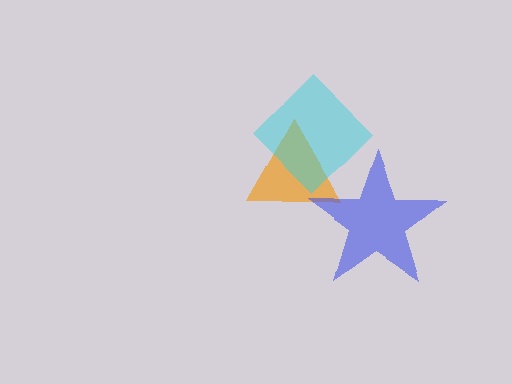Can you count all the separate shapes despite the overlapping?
Yes, there are 3 separate shapes.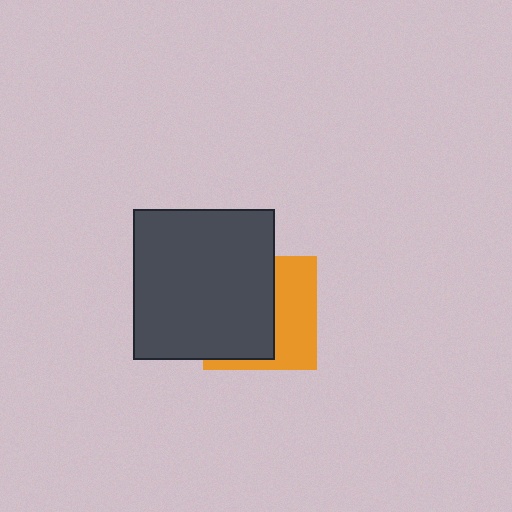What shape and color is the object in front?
The object in front is a dark gray rectangle.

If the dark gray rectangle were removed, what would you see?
You would see the complete orange square.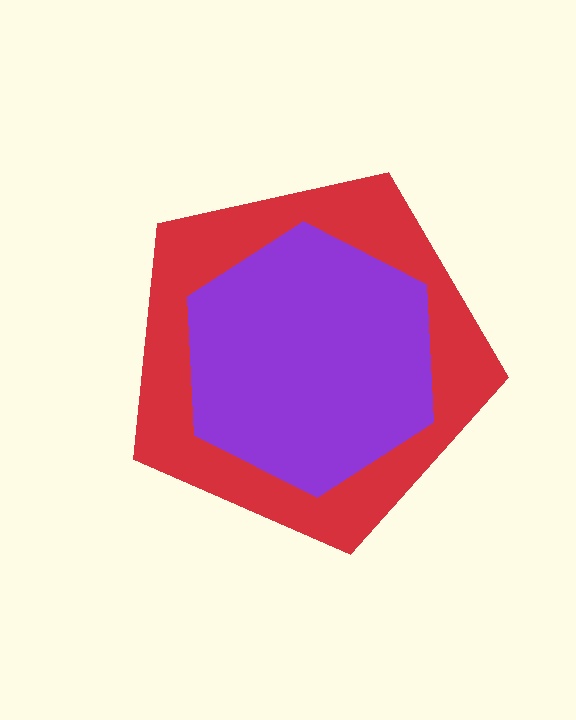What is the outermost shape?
The red pentagon.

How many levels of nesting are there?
2.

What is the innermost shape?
The purple hexagon.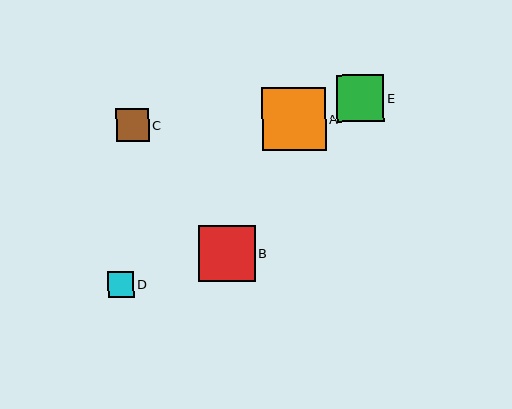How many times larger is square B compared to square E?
Square B is approximately 1.2 times the size of square E.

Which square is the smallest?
Square D is the smallest with a size of approximately 26 pixels.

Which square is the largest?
Square A is the largest with a size of approximately 63 pixels.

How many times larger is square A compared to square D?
Square A is approximately 2.4 times the size of square D.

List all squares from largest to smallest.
From largest to smallest: A, B, E, C, D.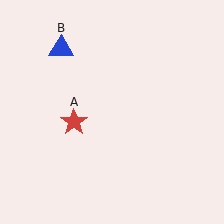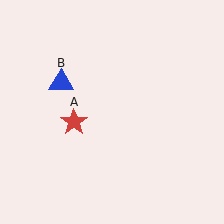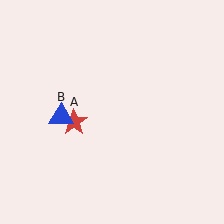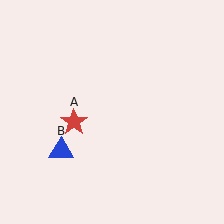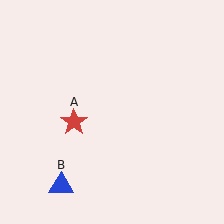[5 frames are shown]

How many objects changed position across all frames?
1 object changed position: blue triangle (object B).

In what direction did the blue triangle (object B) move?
The blue triangle (object B) moved down.